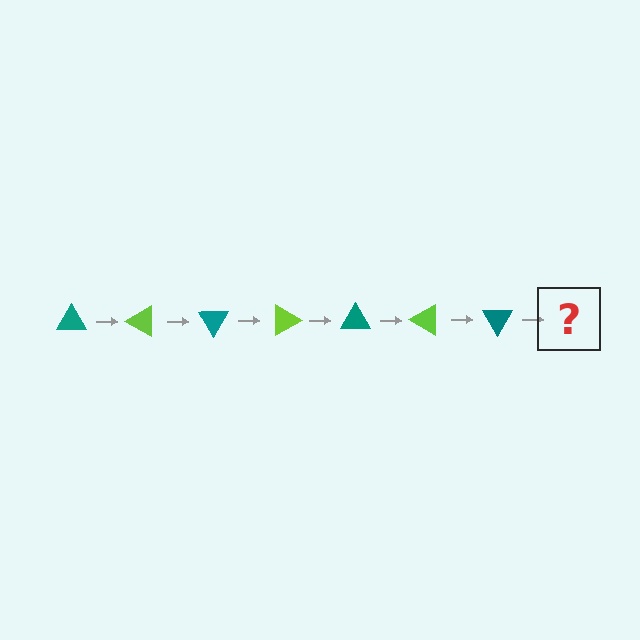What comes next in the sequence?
The next element should be a lime triangle, rotated 210 degrees from the start.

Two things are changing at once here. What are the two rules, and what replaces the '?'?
The two rules are that it rotates 30 degrees each step and the color cycles through teal and lime. The '?' should be a lime triangle, rotated 210 degrees from the start.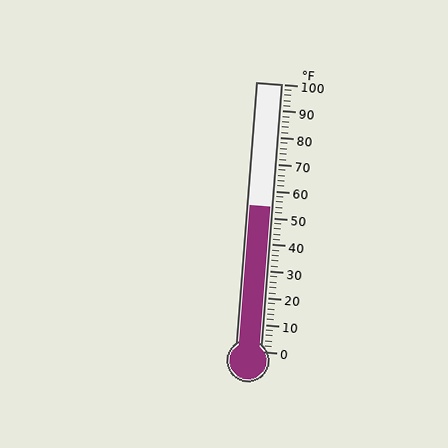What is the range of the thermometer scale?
The thermometer scale ranges from 0°F to 100°F.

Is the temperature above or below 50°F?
The temperature is above 50°F.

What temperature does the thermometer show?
The thermometer shows approximately 54°F.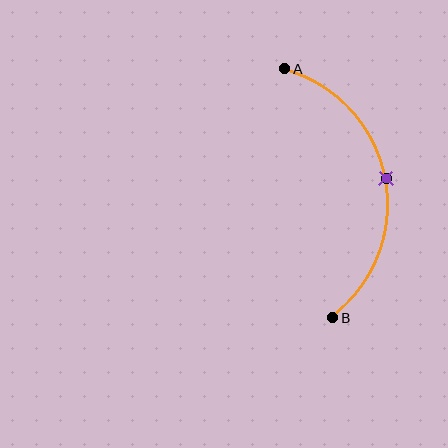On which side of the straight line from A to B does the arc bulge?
The arc bulges to the right of the straight line connecting A and B.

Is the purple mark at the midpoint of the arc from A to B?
Yes. The purple mark lies on the arc at equal arc-length from both A and B — it is the arc midpoint.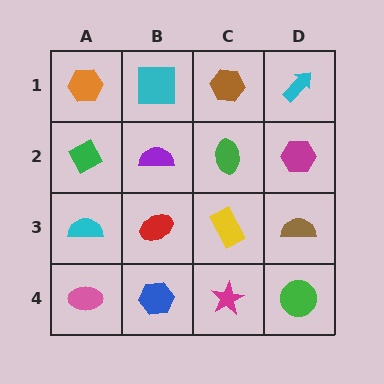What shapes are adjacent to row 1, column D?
A magenta hexagon (row 2, column D), a brown hexagon (row 1, column C).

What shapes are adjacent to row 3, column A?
A green diamond (row 2, column A), a pink ellipse (row 4, column A), a red ellipse (row 3, column B).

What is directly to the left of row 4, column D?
A magenta star.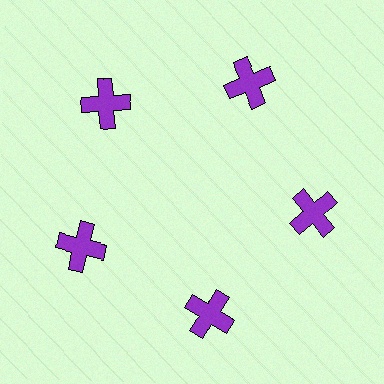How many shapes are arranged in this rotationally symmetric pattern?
There are 5 shapes, arranged in 5 groups of 1.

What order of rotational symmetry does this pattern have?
This pattern has 5-fold rotational symmetry.